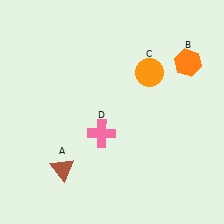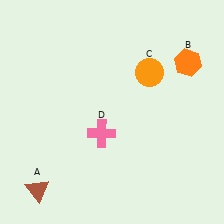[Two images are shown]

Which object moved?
The brown triangle (A) moved left.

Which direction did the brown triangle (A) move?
The brown triangle (A) moved left.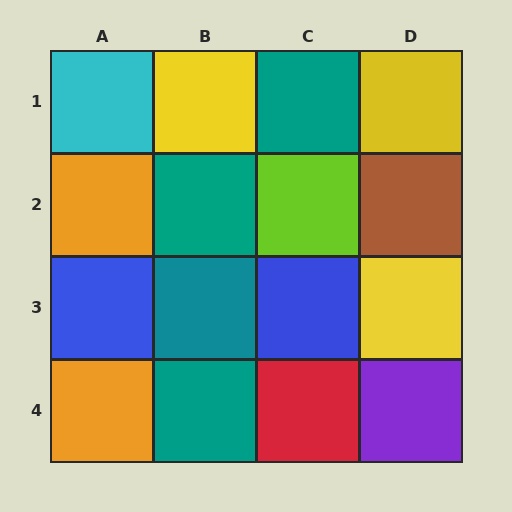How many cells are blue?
2 cells are blue.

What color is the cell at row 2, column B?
Teal.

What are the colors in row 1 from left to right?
Cyan, yellow, teal, yellow.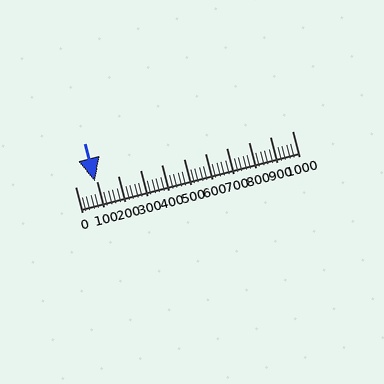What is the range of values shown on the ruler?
The ruler shows values from 0 to 1000.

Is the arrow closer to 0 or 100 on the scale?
The arrow is closer to 100.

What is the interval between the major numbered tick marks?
The major tick marks are spaced 100 units apart.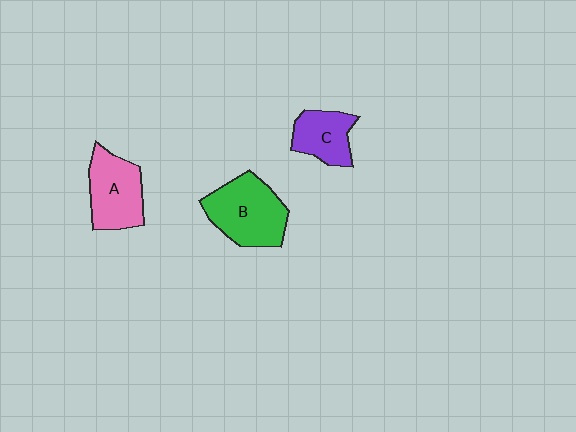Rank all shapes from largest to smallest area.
From largest to smallest: B (green), A (pink), C (purple).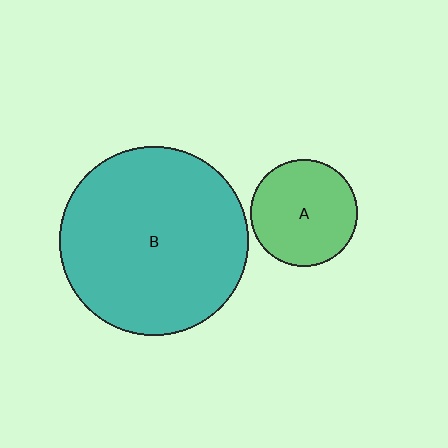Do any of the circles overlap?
No, none of the circles overlap.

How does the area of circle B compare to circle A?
Approximately 3.1 times.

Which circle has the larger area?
Circle B (teal).